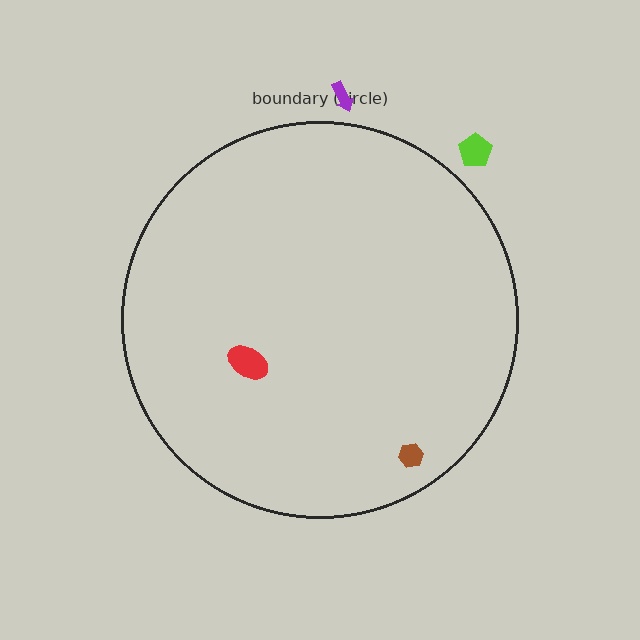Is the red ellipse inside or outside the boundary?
Inside.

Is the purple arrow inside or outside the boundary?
Outside.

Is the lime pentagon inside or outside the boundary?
Outside.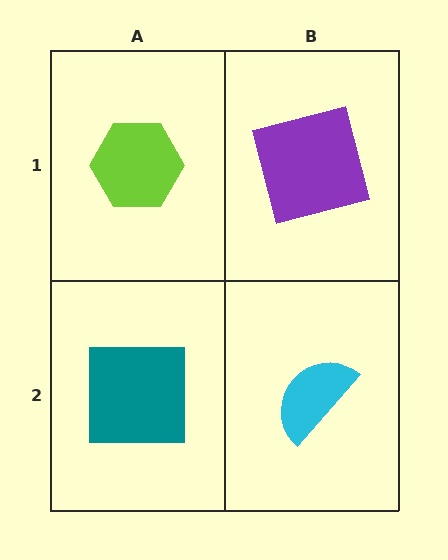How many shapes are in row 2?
2 shapes.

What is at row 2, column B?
A cyan semicircle.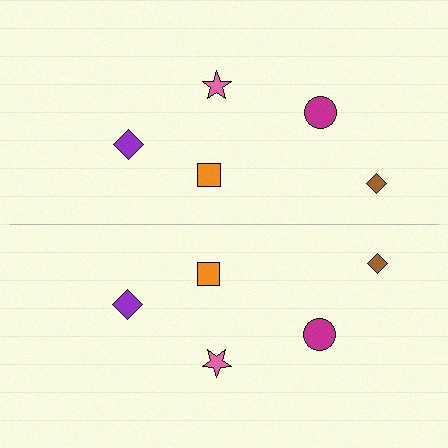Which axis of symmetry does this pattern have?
The pattern has a horizontal axis of symmetry running through the center of the image.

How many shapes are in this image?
There are 10 shapes in this image.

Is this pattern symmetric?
Yes, this pattern has bilateral (reflection) symmetry.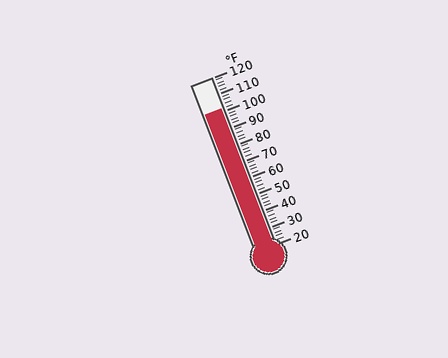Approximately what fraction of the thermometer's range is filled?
The thermometer is filled to approximately 80% of its range.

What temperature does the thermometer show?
The thermometer shows approximately 102°F.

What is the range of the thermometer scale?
The thermometer scale ranges from 20°F to 120°F.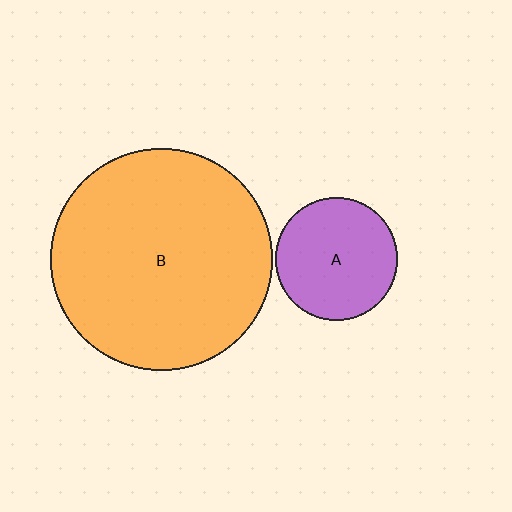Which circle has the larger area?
Circle B (orange).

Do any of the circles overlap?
No, none of the circles overlap.